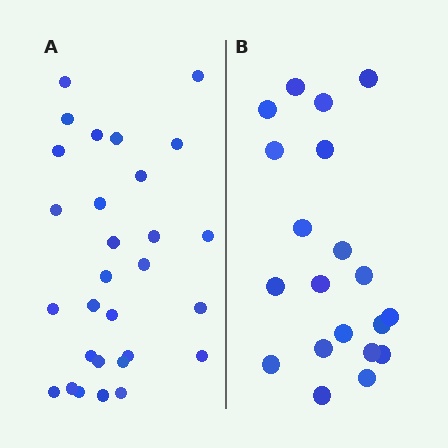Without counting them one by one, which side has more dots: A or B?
Region A (the left region) has more dots.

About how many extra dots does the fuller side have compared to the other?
Region A has roughly 8 or so more dots than region B.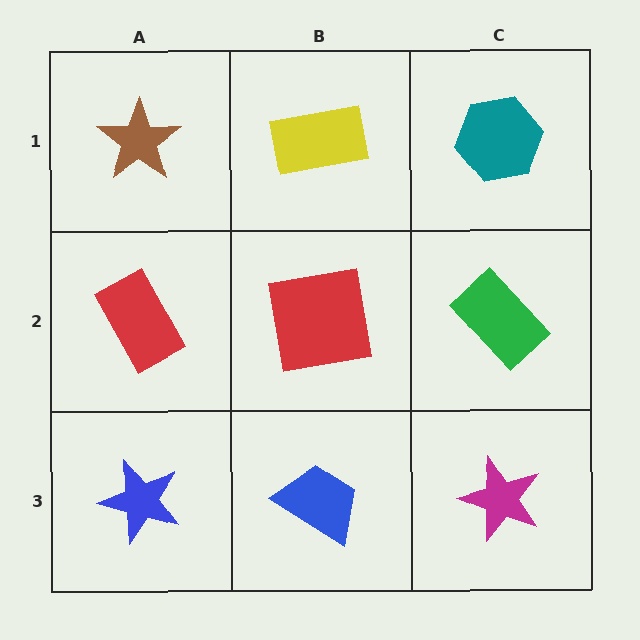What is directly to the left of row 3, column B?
A blue star.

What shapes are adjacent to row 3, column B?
A red square (row 2, column B), a blue star (row 3, column A), a magenta star (row 3, column C).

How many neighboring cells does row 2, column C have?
3.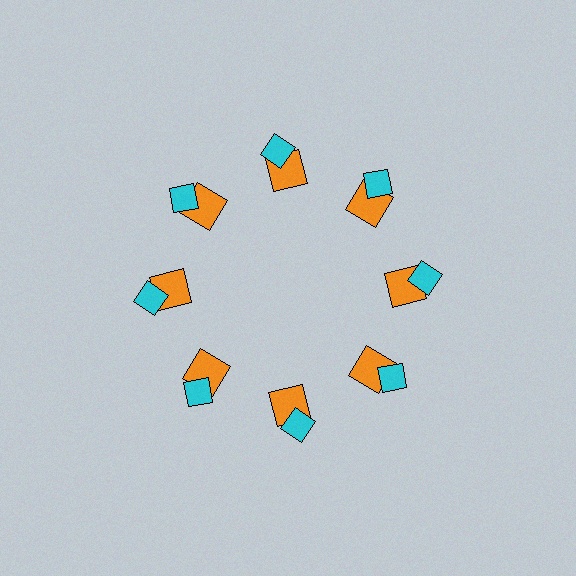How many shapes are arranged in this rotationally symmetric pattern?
There are 16 shapes, arranged in 8 groups of 2.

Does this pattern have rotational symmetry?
Yes, this pattern has 8-fold rotational symmetry. It looks the same after rotating 45 degrees around the center.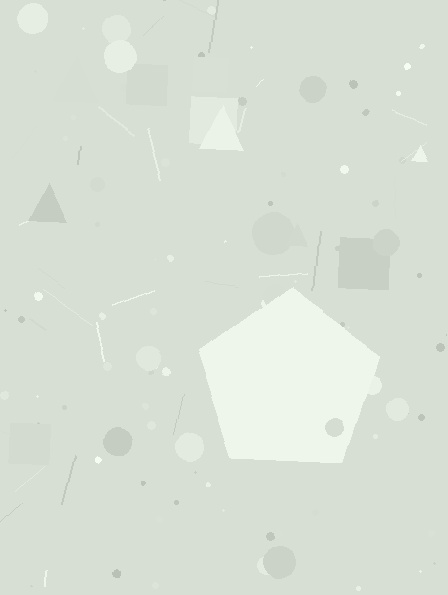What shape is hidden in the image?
A pentagon is hidden in the image.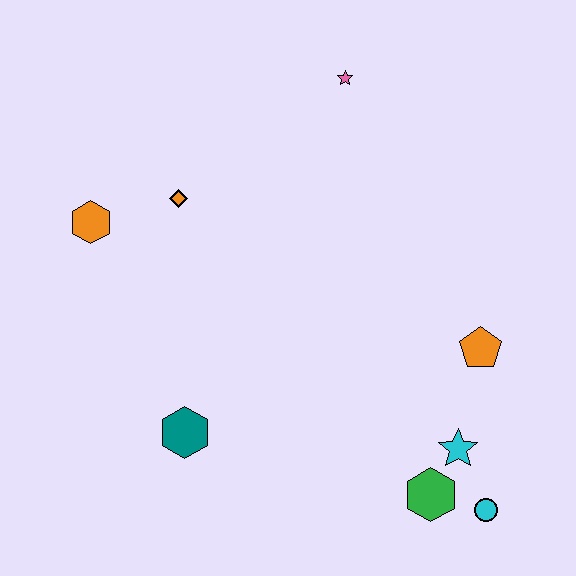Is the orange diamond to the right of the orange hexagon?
Yes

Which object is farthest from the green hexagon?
The orange hexagon is farthest from the green hexagon.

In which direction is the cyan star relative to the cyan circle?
The cyan star is above the cyan circle.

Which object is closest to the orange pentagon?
The cyan star is closest to the orange pentagon.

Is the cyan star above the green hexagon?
Yes